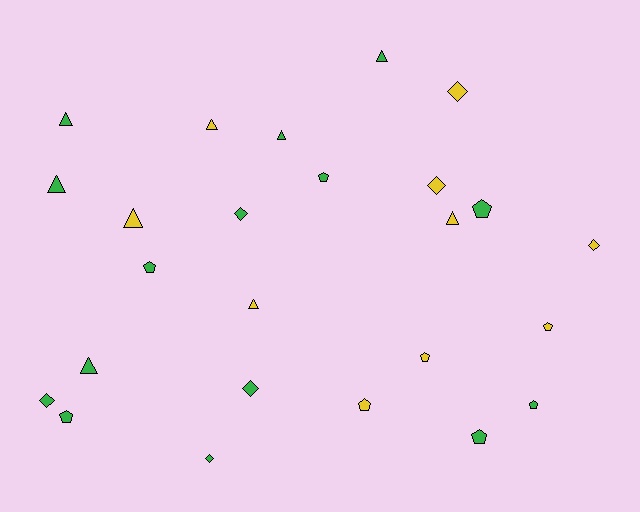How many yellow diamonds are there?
There are 3 yellow diamonds.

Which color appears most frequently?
Green, with 15 objects.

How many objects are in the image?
There are 25 objects.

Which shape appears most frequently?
Triangle, with 9 objects.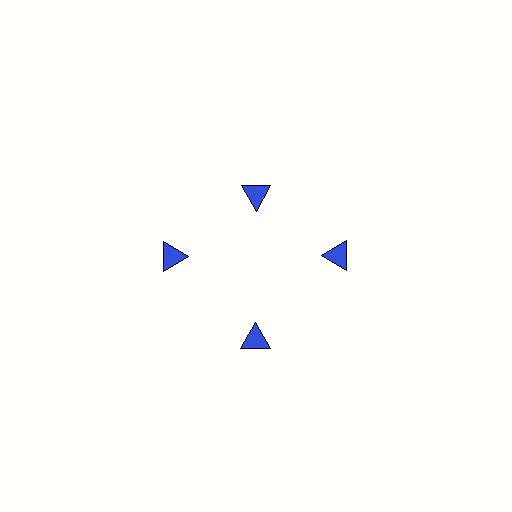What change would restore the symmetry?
The symmetry would be restored by moving it outward, back onto the ring so that all 4 triangles sit at equal angles and equal distance from the center.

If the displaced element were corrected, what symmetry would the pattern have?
It would have 4-fold rotational symmetry — the pattern would map onto itself every 90 degrees.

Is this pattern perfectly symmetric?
No. The 4 blue triangles are arranged in a ring, but one element near the 12 o'clock position is pulled inward toward the center, breaking the 4-fold rotational symmetry.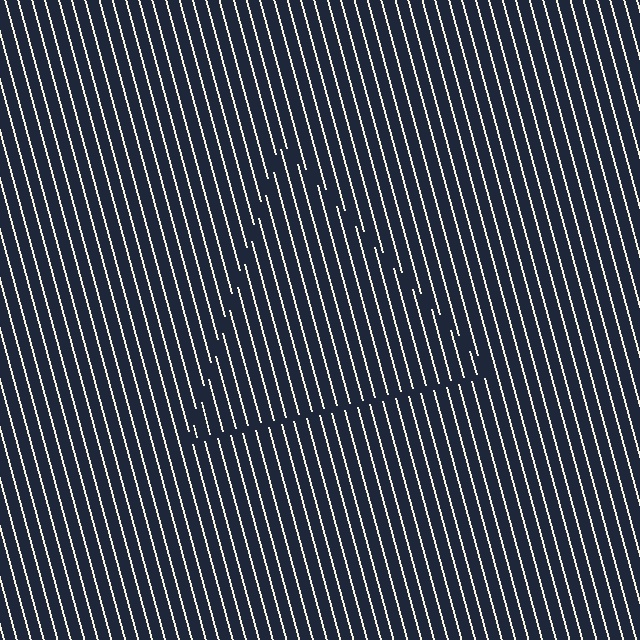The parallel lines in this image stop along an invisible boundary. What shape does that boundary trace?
An illusory triangle. The interior of the shape contains the same grating, shifted by half a period — the contour is defined by the phase discontinuity where line-ends from the inner and outer gratings abut.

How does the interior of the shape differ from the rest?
The interior of the shape contains the same grating, shifted by half a period — the contour is defined by the phase discontinuity where line-ends from the inner and outer gratings abut.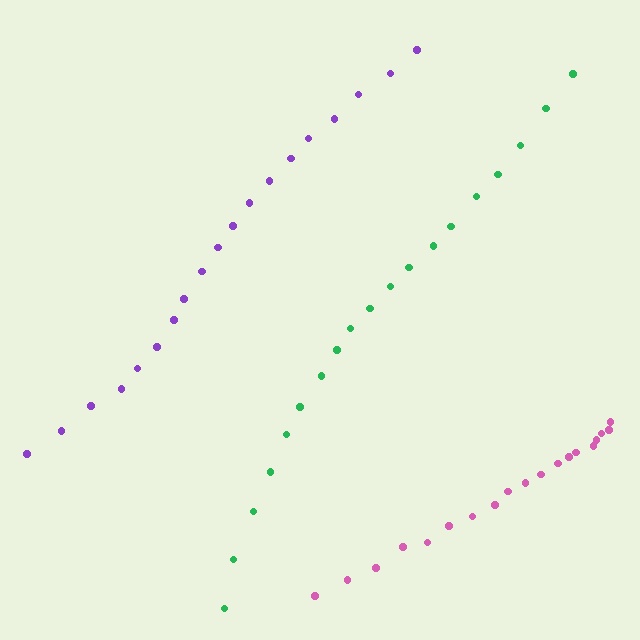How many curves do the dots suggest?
There are 3 distinct paths.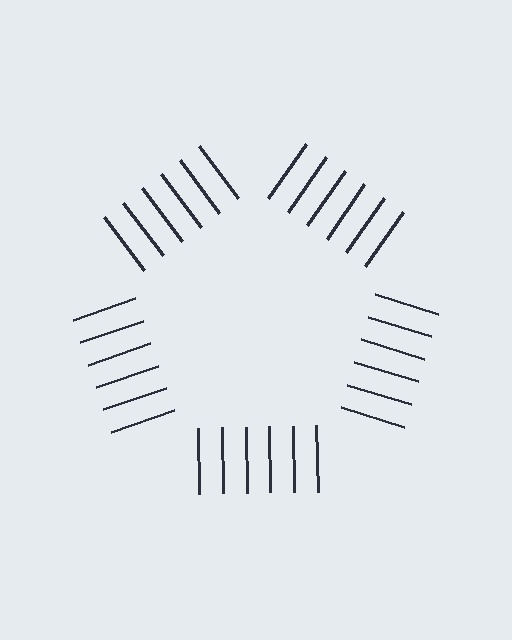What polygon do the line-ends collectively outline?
An illusory pentagon — the line segments terminate on its edges but no continuous stroke is drawn.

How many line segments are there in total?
30 — 6 along each of the 5 edges.